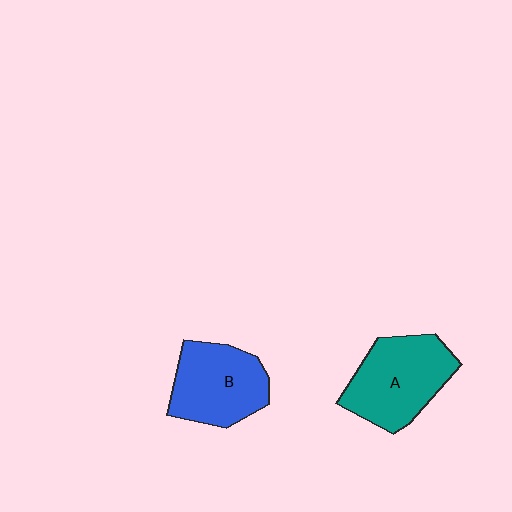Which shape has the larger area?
Shape A (teal).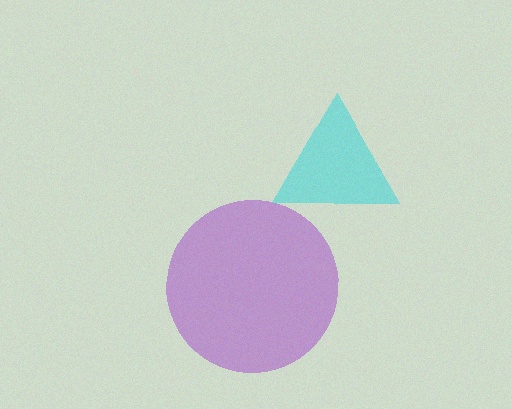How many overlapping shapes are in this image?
There are 2 overlapping shapes in the image.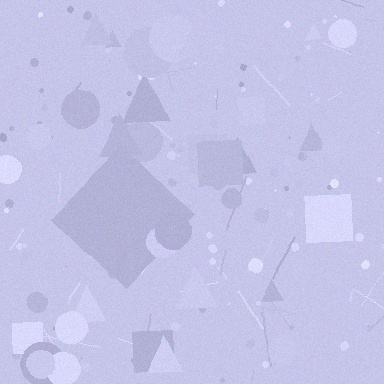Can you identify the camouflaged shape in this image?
The camouflaged shape is a diamond.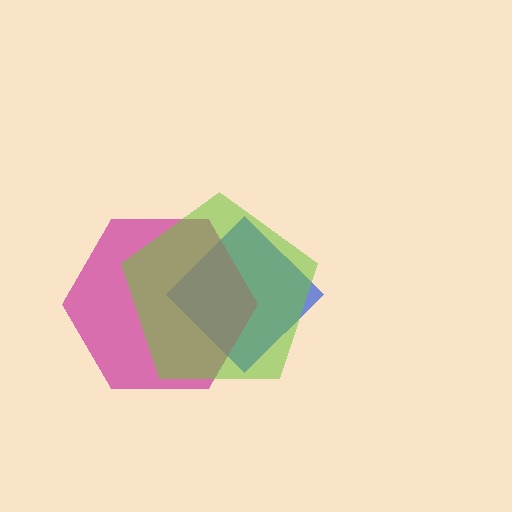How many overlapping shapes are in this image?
There are 3 overlapping shapes in the image.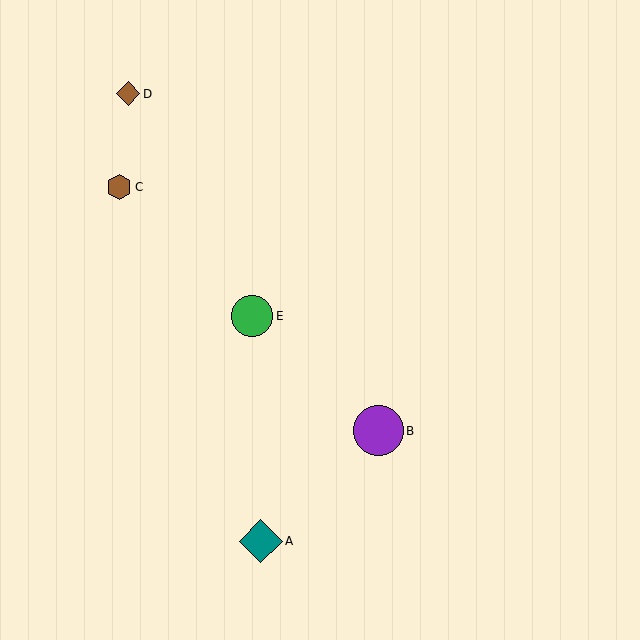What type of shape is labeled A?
Shape A is a teal diamond.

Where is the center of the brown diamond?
The center of the brown diamond is at (128, 94).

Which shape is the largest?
The purple circle (labeled B) is the largest.